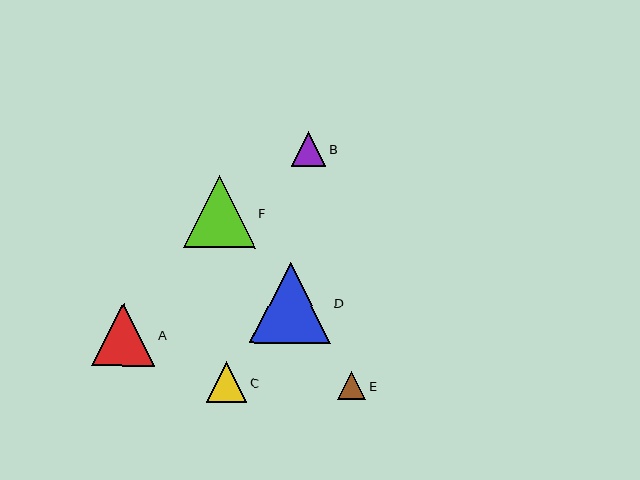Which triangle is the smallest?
Triangle E is the smallest with a size of approximately 28 pixels.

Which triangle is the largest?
Triangle D is the largest with a size of approximately 81 pixels.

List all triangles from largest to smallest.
From largest to smallest: D, F, A, C, B, E.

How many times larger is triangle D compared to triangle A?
Triangle D is approximately 1.3 times the size of triangle A.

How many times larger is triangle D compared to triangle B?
Triangle D is approximately 2.3 times the size of triangle B.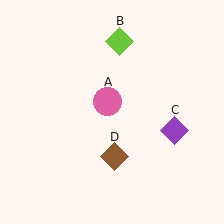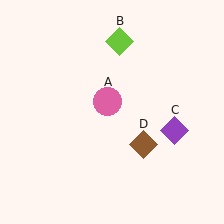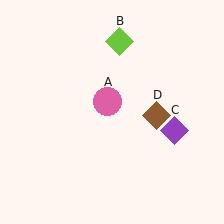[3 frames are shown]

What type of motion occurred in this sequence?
The brown diamond (object D) rotated counterclockwise around the center of the scene.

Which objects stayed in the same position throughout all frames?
Pink circle (object A) and lime diamond (object B) and purple diamond (object C) remained stationary.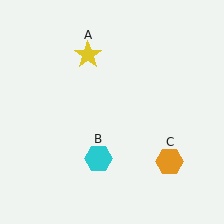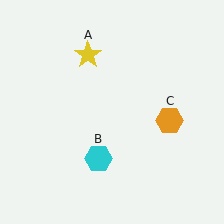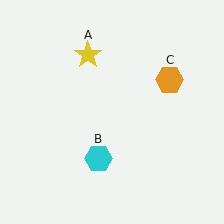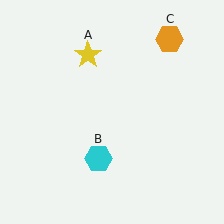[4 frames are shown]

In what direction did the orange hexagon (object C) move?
The orange hexagon (object C) moved up.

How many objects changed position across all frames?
1 object changed position: orange hexagon (object C).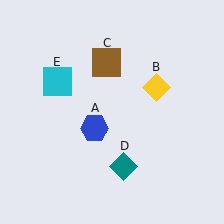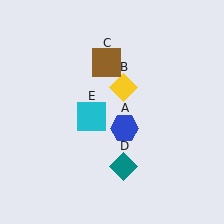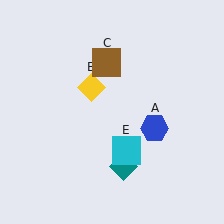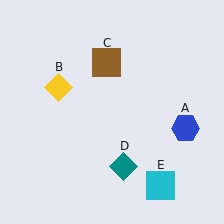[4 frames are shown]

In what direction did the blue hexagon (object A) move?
The blue hexagon (object A) moved right.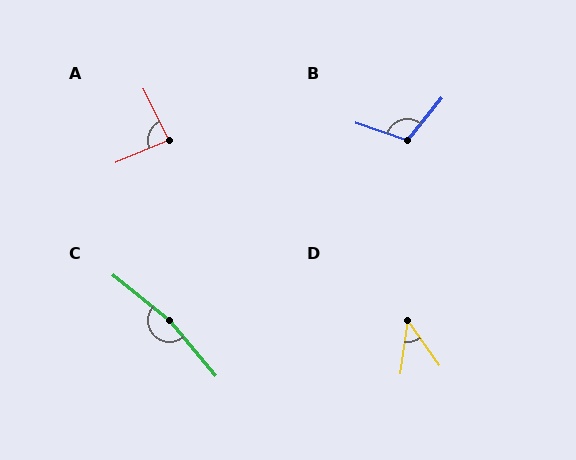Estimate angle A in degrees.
Approximately 86 degrees.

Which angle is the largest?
C, at approximately 169 degrees.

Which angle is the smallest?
D, at approximately 44 degrees.